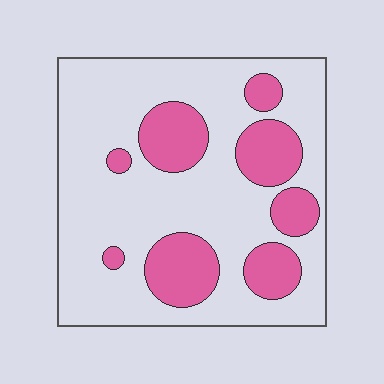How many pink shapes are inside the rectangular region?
8.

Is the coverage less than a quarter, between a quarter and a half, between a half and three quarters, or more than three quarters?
Between a quarter and a half.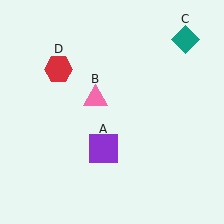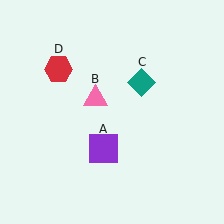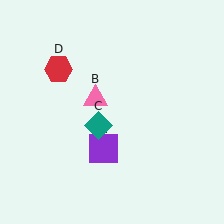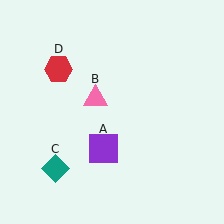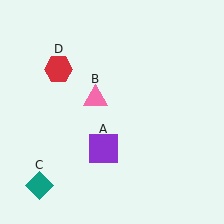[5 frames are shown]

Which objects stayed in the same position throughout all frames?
Purple square (object A) and pink triangle (object B) and red hexagon (object D) remained stationary.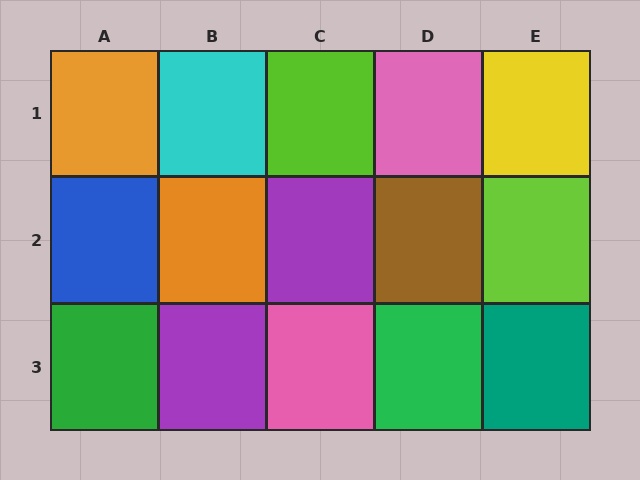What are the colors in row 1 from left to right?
Orange, cyan, lime, pink, yellow.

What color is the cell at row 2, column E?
Lime.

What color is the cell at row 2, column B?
Orange.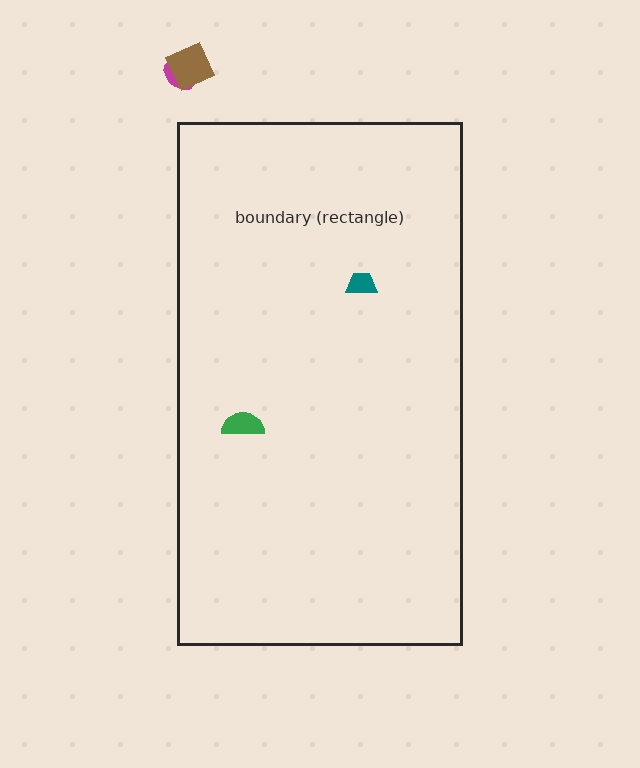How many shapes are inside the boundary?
2 inside, 2 outside.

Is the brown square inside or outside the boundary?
Outside.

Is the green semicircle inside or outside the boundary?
Inside.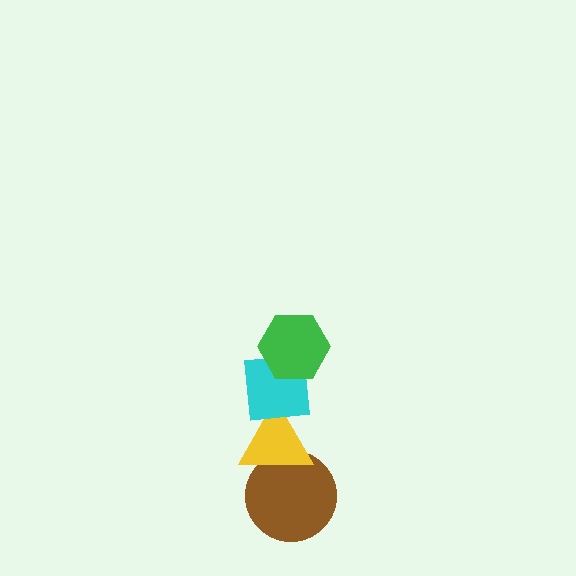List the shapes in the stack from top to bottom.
From top to bottom: the green hexagon, the cyan square, the yellow triangle, the brown circle.